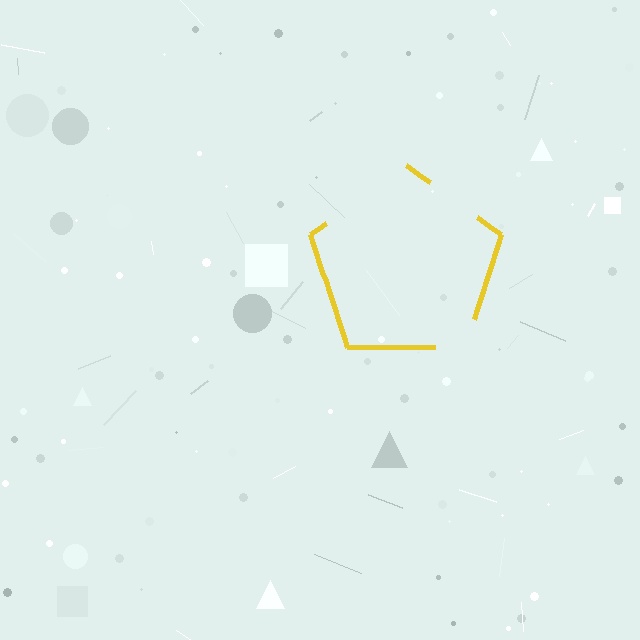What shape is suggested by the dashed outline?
The dashed outline suggests a pentagon.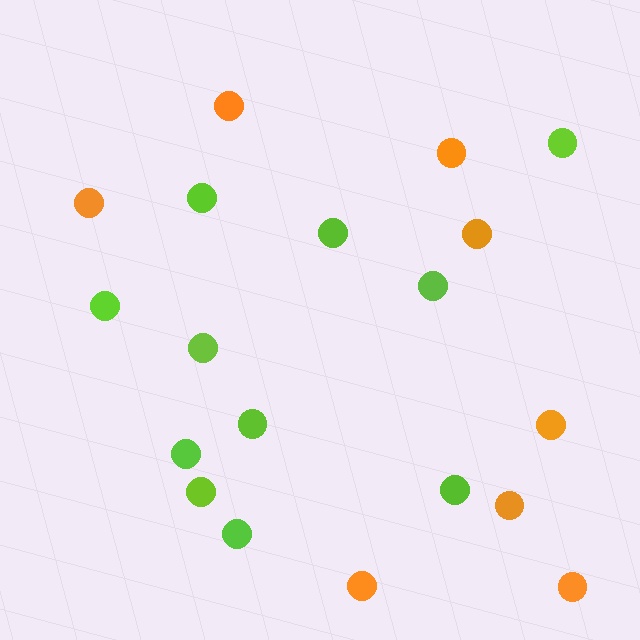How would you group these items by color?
There are 2 groups: one group of lime circles (11) and one group of orange circles (8).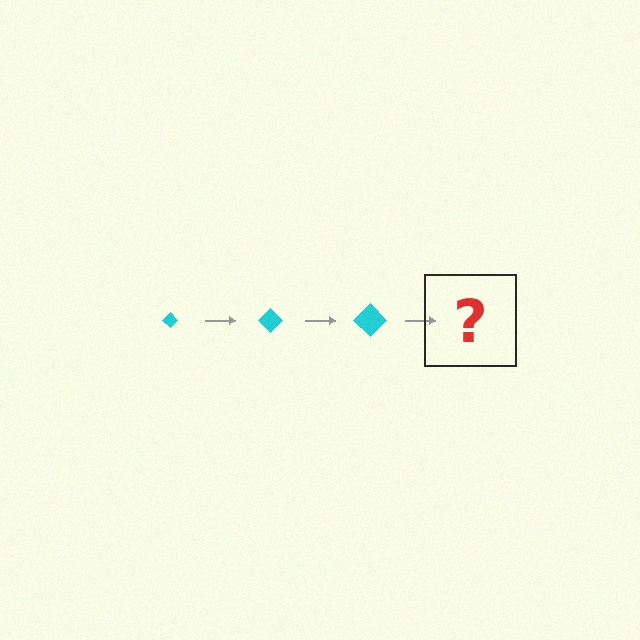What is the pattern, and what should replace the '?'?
The pattern is that the diamond gets progressively larger each step. The '?' should be a cyan diamond, larger than the previous one.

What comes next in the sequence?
The next element should be a cyan diamond, larger than the previous one.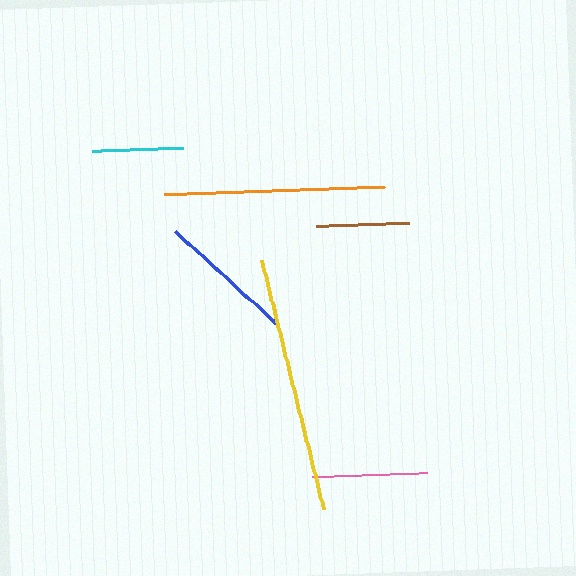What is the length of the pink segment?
The pink segment is approximately 115 pixels long.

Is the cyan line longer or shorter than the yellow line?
The yellow line is longer than the cyan line.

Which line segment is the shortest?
The cyan line is the shortest at approximately 91 pixels.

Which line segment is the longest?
The yellow line is the longest at approximately 256 pixels.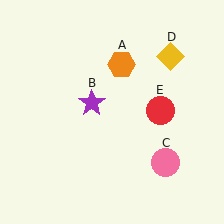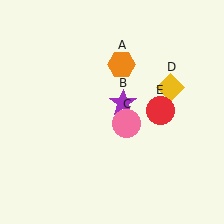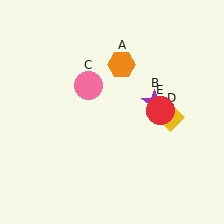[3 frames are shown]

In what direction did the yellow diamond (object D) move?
The yellow diamond (object D) moved down.